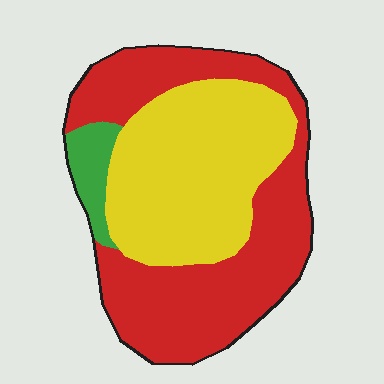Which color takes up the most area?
Red, at roughly 50%.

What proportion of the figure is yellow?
Yellow covers about 45% of the figure.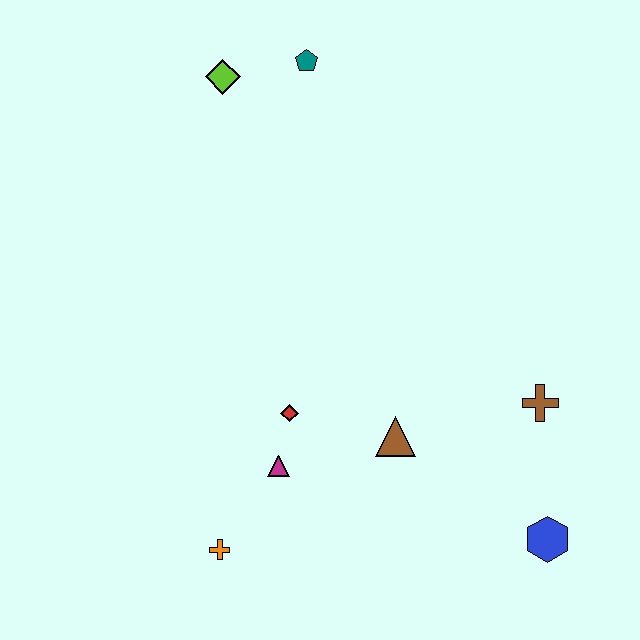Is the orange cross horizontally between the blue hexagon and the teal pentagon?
No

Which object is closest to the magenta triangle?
The red diamond is closest to the magenta triangle.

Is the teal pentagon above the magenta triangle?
Yes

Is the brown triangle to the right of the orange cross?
Yes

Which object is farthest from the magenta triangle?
The teal pentagon is farthest from the magenta triangle.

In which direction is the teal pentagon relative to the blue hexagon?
The teal pentagon is above the blue hexagon.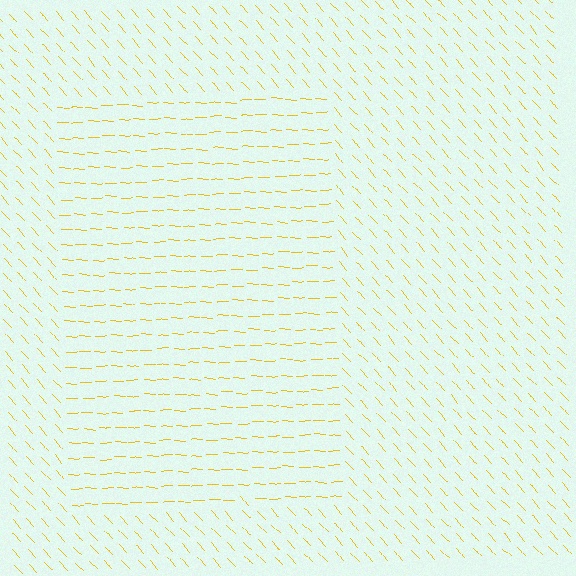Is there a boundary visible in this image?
Yes, there is a texture boundary formed by a change in line orientation.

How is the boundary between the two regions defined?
The boundary is defined purely by a change in line orientation (approximately 45 degrees difference). All lines are the same color and thickness.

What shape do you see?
I see a rectangle.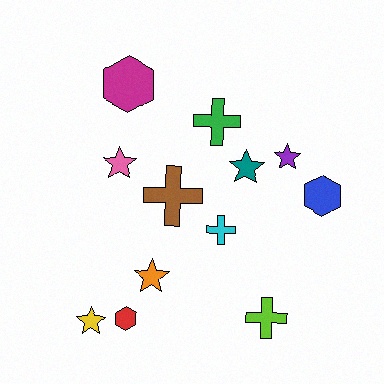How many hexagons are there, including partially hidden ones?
There are 3 hexagons.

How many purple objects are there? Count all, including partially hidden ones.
There is 1 purple object.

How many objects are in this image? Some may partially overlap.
There are 12 objects.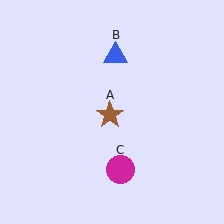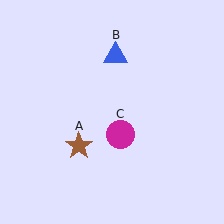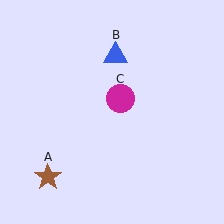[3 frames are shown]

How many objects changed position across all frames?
2 objects changed position: brown star (object A), magenta circle (object C).